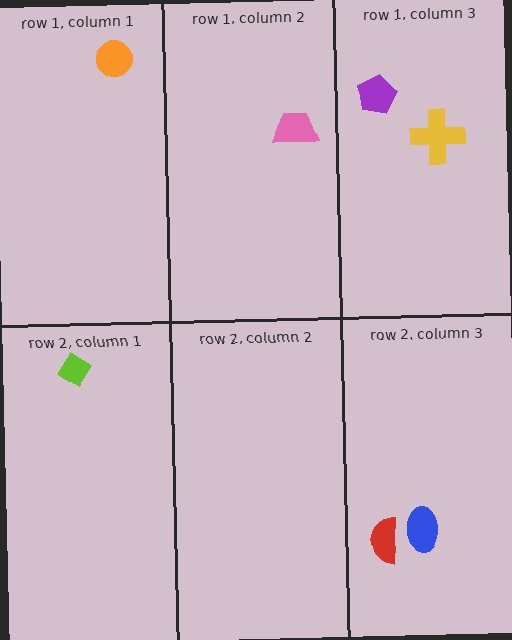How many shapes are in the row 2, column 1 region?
1.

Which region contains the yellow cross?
The row 1, column 3 region.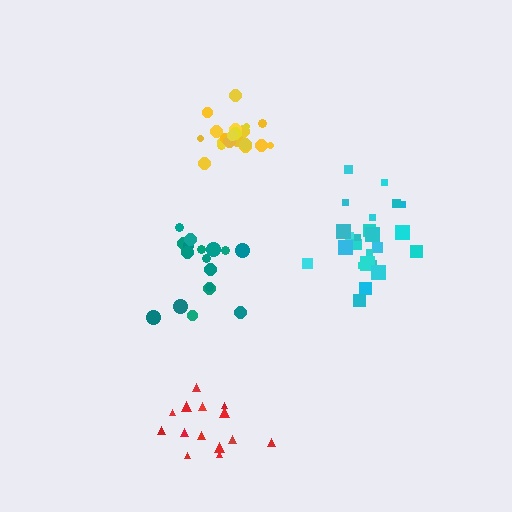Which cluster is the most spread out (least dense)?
Red.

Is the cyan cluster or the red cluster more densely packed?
Cyan.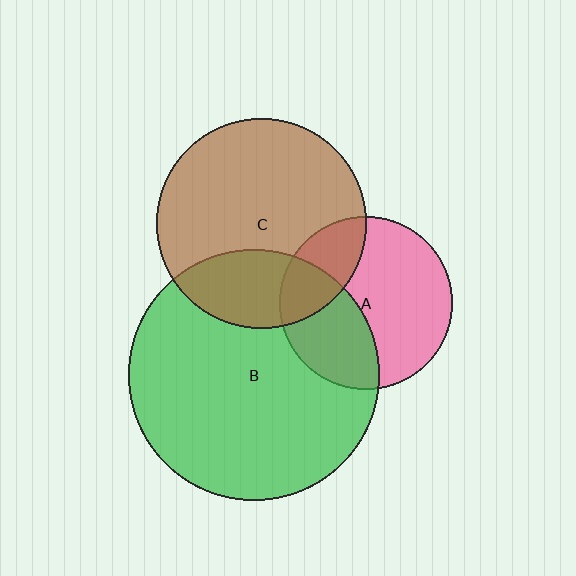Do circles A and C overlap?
Yes.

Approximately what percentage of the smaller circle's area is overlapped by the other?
Approximately 25%.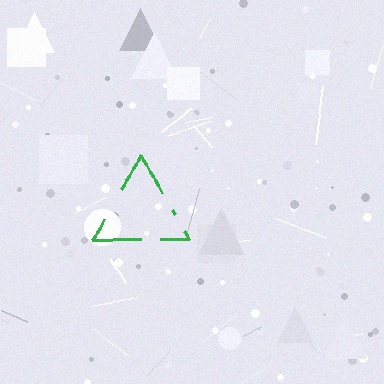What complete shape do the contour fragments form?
The contour fragments form a triangle.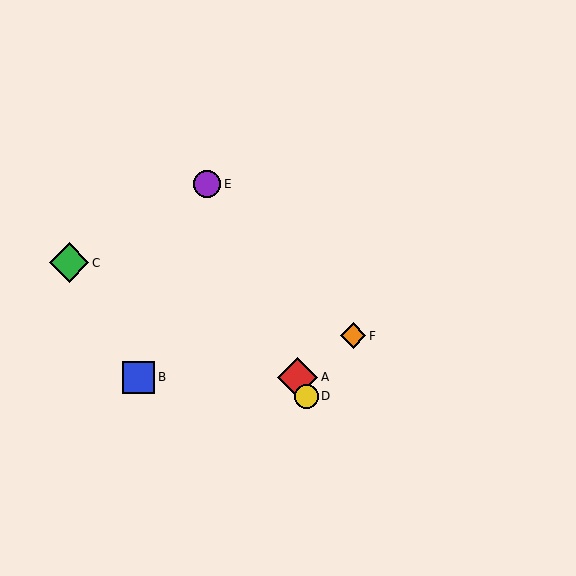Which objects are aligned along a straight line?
Objects A, D, E are aligned along a straight line.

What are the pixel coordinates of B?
Object B is at (139, 377).